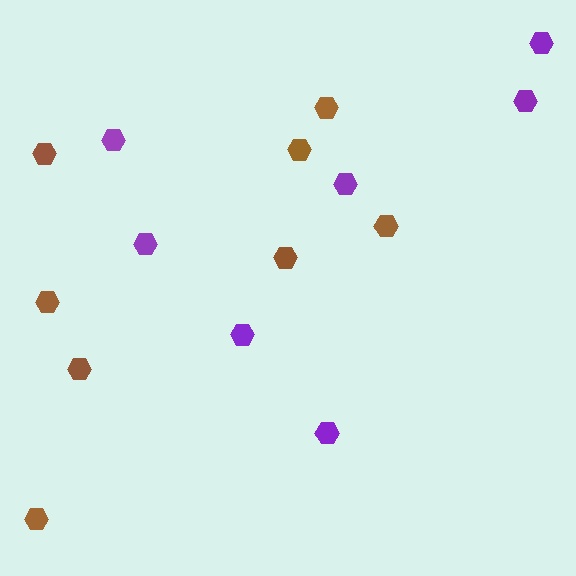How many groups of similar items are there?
There are 2 groups: one group of brown hexagons (8) and one group of purple hexagons (7).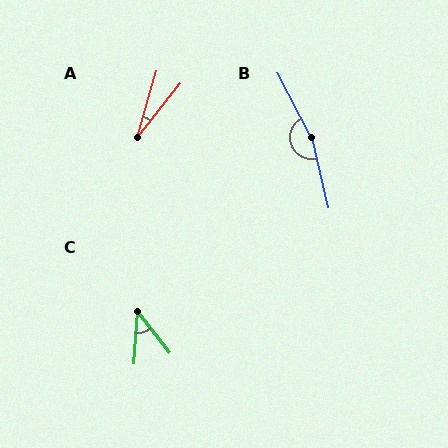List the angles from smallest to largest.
A (22°), C (42°), B (165°).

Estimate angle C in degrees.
Approximately 42 degrees.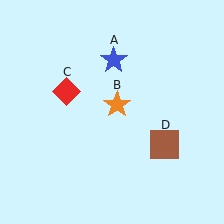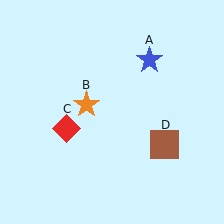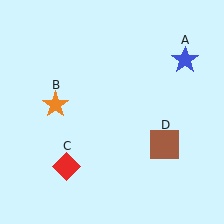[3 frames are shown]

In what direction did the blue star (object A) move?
The blue star (object A) moved right.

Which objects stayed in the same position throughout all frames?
Brown square (object D) remained stationary.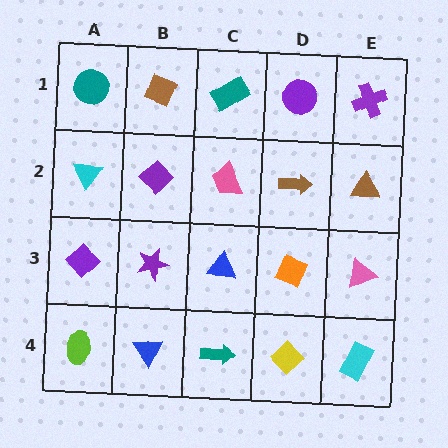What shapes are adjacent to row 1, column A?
A cyan triangle (row 2, column A), a brown diamond (row 1, column B).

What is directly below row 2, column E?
A pink triangle.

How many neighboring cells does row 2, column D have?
4.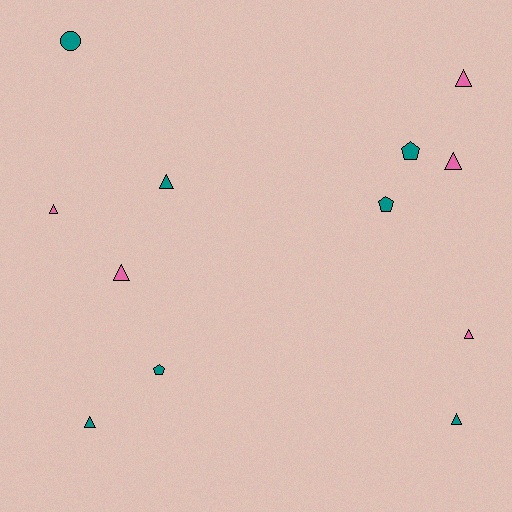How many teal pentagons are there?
There are 3 teal pentagons.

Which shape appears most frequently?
Triangle, with 8 objects.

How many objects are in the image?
There are 12 objects.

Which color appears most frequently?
Teal, with 7 objects.